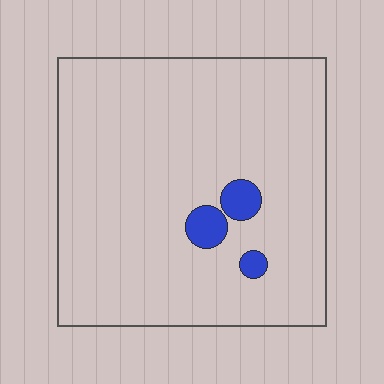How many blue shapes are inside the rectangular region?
3.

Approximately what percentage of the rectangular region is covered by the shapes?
Approximately 5%.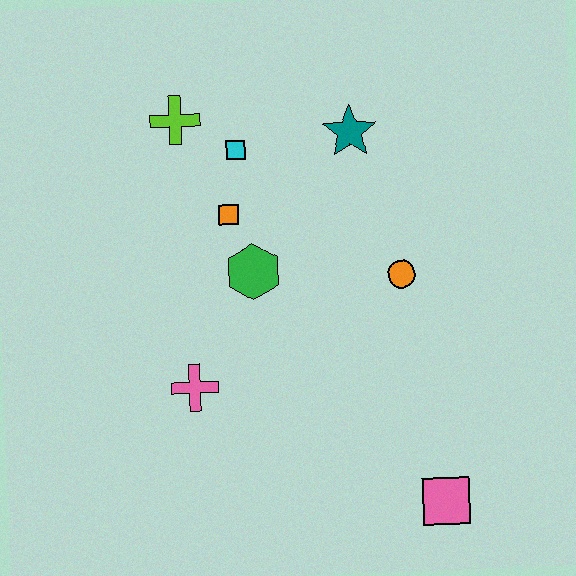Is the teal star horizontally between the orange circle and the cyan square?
Yes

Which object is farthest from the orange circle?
The lime cross is farthest from the orange circle.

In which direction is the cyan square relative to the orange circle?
The cyan square is to the left of the orange circle.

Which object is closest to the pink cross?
The green hexagon is closest to the pink cross.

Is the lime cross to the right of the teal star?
No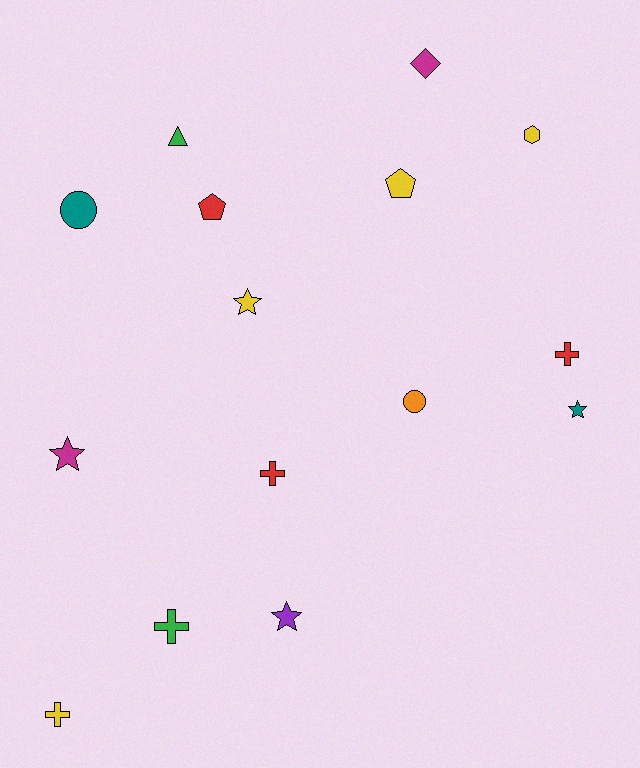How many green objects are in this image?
There are 2 green objects.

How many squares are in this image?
There are no squares.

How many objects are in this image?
There are 15 objects.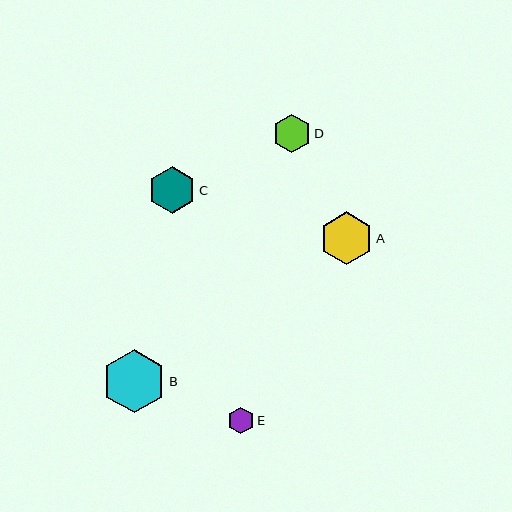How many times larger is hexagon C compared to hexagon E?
Hexagon C is approximately 1.8 times the size of hexagon E.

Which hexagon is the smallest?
Hexagon E is the smallest with a size of approximately 27 pixels.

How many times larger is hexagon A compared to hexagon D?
Hexagon A is approximately 1.4 times the size of hexagon D.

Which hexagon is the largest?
Hexagon B is the largest with a size of approximately 63 pixels.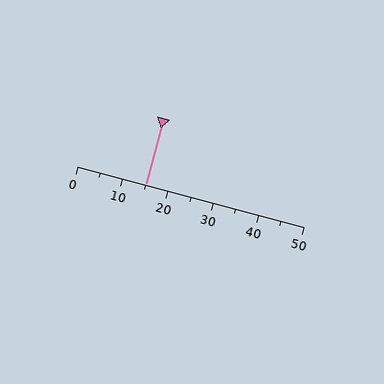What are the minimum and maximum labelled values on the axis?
The axis runs from 0 to 50.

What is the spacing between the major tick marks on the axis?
The major ticks are spaced 10 apart.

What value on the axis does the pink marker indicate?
The marker indicates approximately 15.